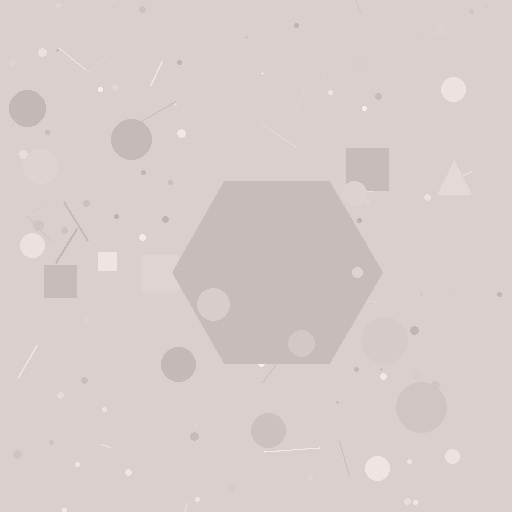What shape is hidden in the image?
A hexagon is hidden in the image.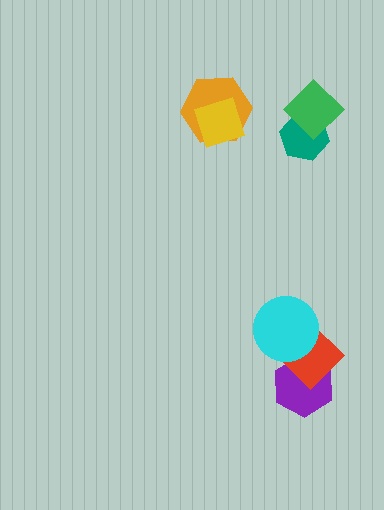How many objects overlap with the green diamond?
1 object overlaps with the green diamond.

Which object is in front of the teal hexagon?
The green diamond is in front of the teal hexagon.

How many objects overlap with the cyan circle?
1 object overlaps with the cyan circle.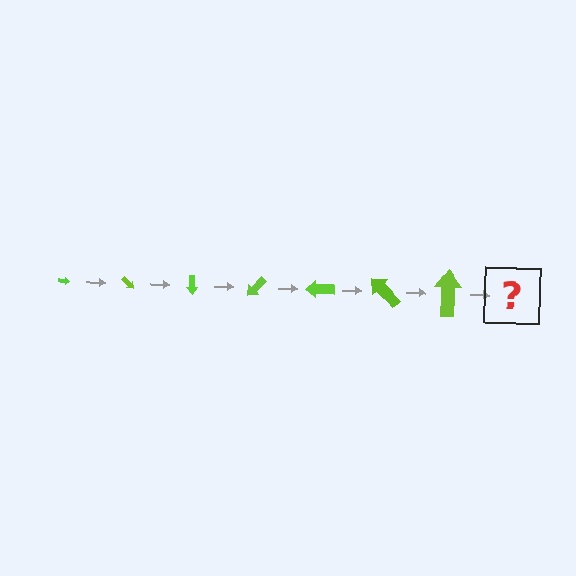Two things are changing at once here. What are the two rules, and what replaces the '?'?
The two rules are that the arrow grows larger each step and it rotates 45 degrees each step. The '?' should be an arrow, larger than the previous one and rotated 315 degrees from the start.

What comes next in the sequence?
The next element should be an arrow, larger than the previous one and rotated 315 degrees from the start.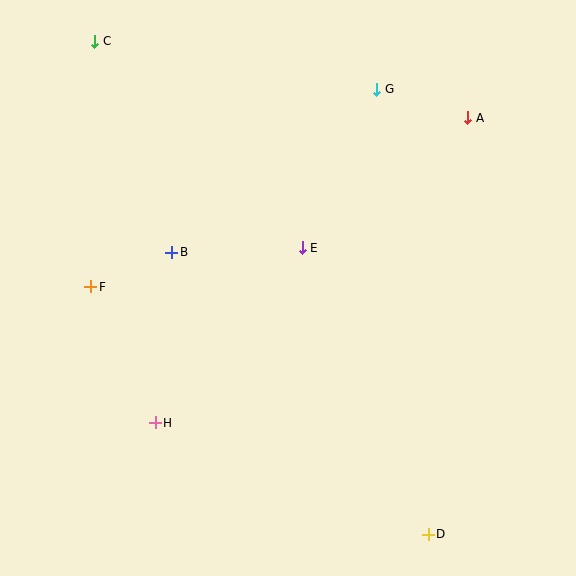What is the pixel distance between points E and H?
The distance between E and H is 229 pixels.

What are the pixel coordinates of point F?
Point F is at (91, 287).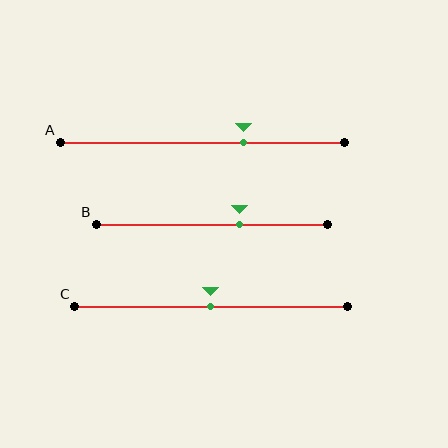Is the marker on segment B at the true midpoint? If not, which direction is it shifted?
No, the marker on segment B is shifted to the right by about 12% of the segment length.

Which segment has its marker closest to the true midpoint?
Segment C has its marker closest to the true midpoint.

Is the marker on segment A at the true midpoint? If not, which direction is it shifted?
No, the marker on segment A is shifted to the right by about 14% of the segment length.